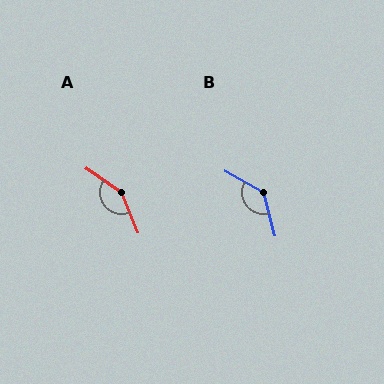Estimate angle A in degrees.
Approximately 146 degrees.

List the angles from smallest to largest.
B (133°), A (146°).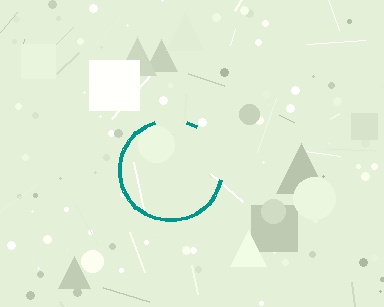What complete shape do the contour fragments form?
The contour fragments form a circle.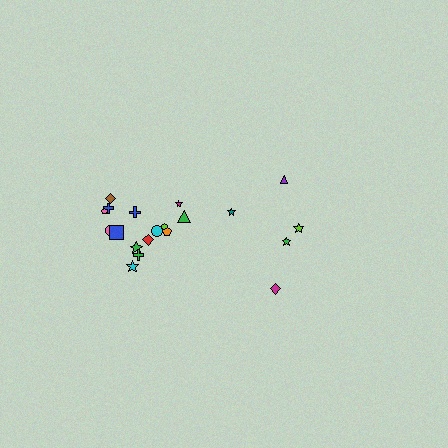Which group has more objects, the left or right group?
The left group.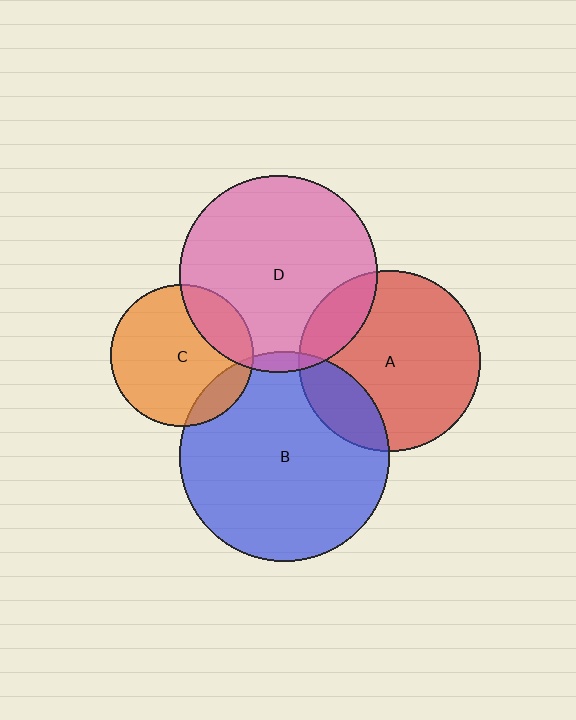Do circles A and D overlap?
Yes.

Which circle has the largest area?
Circle B (blue).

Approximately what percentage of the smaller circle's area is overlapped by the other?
Approximately 15%.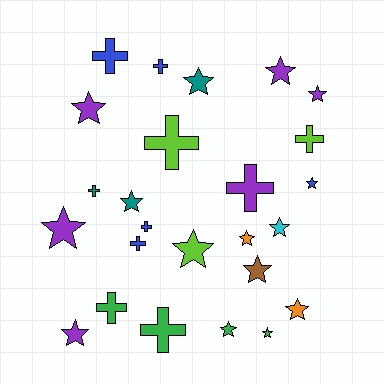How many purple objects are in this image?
There are 6 purple objects.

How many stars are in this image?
There are 15 stars.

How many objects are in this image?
There are 25 objects.